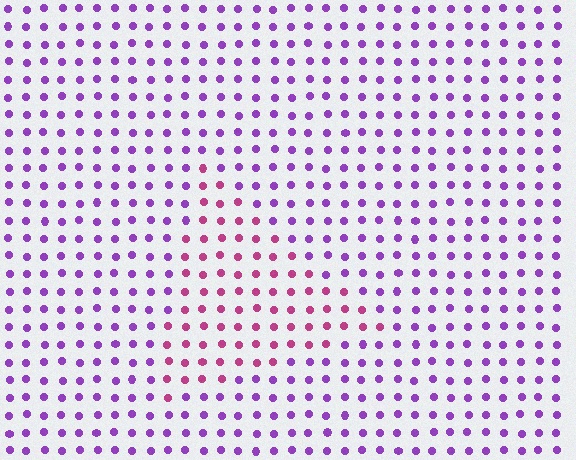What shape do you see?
I see a triangle.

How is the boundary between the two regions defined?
The boundary is defined purely by a slight shift in hue (about 45 degrees). Spacing, size, and orientation are identical on both sides.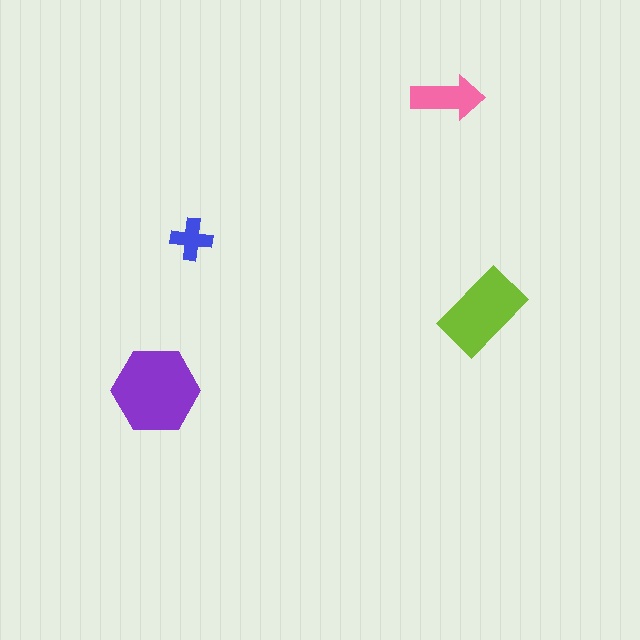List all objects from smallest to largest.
The blue cross, the pink arrow, the lime rectangle, the purple hexagon.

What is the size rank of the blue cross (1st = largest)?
4th.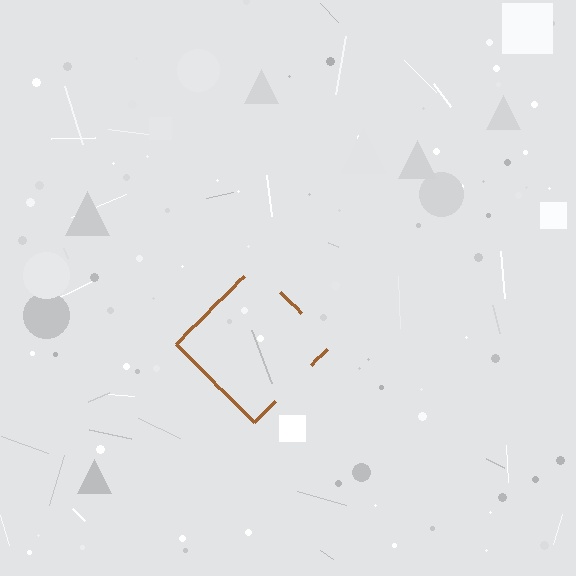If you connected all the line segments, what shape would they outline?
They would outline a diamond.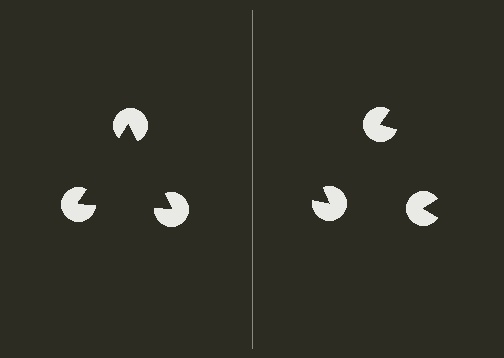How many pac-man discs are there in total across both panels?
6 — 3 on each side.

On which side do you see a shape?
An illusory triangle appears on the left side. On the right side the wedge cuts are rotated, so no coherent shape forms.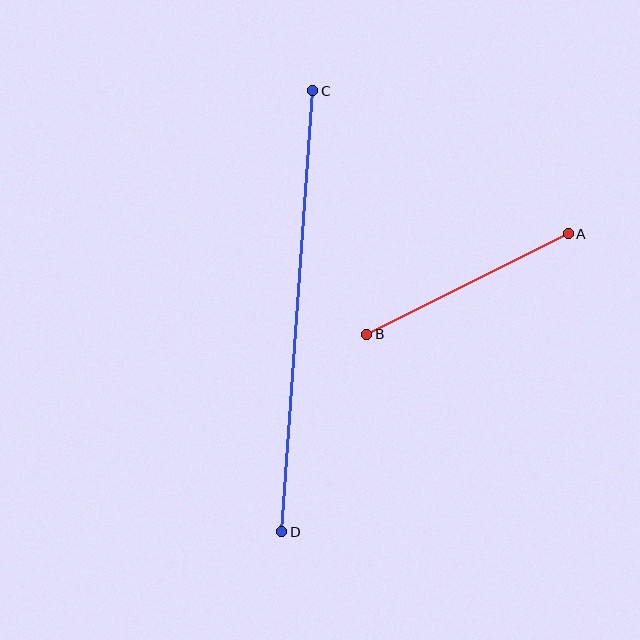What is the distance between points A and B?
The distance is approximately 226 pixels.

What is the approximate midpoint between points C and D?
The midpoint is at approximately (297, 311) pixels.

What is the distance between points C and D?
The distance is approximately 442 pixels.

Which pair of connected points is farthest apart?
Points C and D are farthest apart.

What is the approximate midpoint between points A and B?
The midpoint is at approximately (467, 284) pixels.